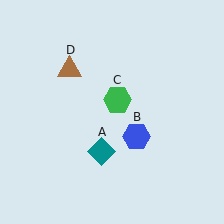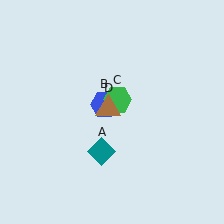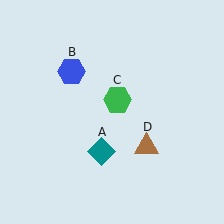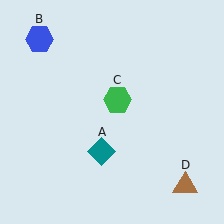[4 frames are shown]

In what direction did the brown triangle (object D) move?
The brown triangle (object D) moved down and to the right.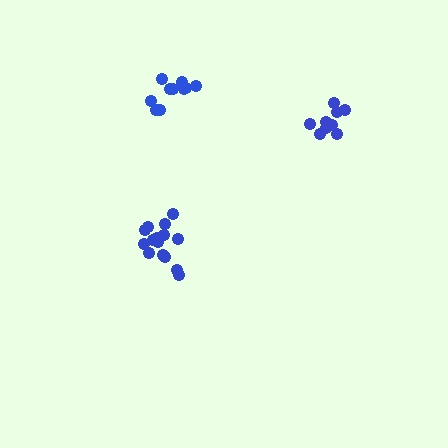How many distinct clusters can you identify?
There are 3 distinct clusters.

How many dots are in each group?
Group 1: 15 dots, Group 2: 9 dots, Group 3: 10 dots (34 total).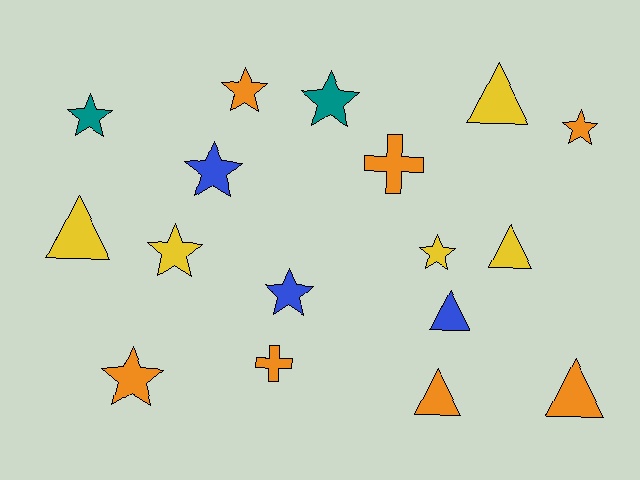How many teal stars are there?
There are 2 teal stars.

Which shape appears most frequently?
Star, with 9 objects.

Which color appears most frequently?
Orange, with 7 objects.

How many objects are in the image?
There are 17 objects.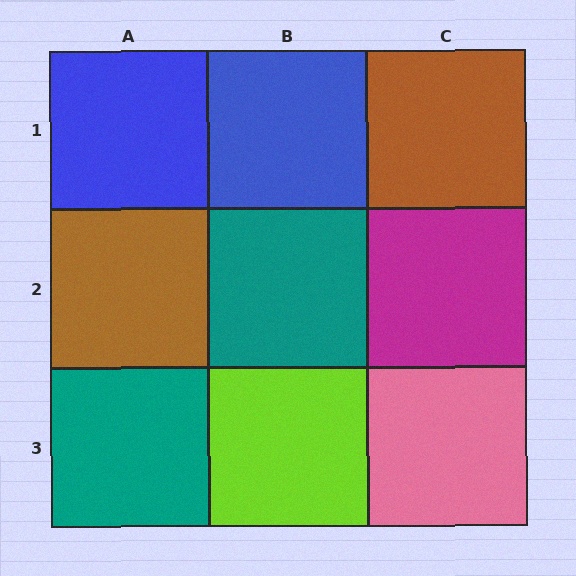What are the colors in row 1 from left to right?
Blue, blue, brown.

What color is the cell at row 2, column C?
Magenta.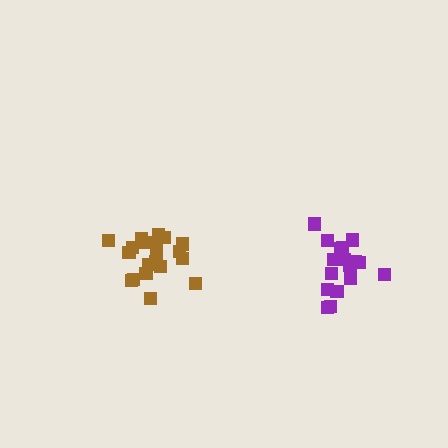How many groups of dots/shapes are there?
There are 2 groups.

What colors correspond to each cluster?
The clusters are colored: purple, brown.